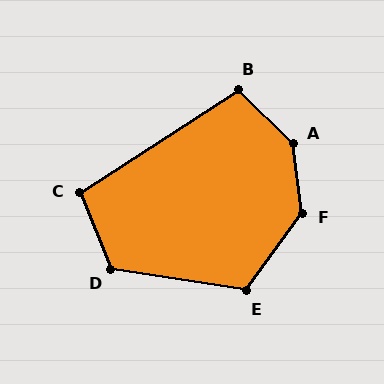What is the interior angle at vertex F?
Approximately 137 degrees (obtuse).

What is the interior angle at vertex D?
Approximately 121 degrees (obtuse).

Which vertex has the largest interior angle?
A, at approximately 142 degrees.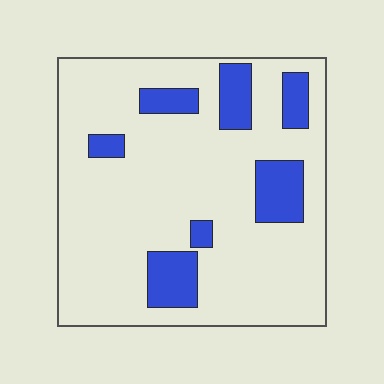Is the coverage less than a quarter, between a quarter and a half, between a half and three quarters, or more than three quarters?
Less than a quarter.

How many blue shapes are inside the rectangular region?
7.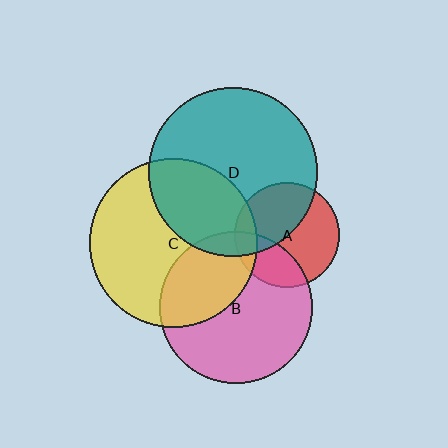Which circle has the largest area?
Circle D (teal).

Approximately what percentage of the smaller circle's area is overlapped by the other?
Approximately 30%.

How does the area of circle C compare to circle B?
Approximately 1.2 times.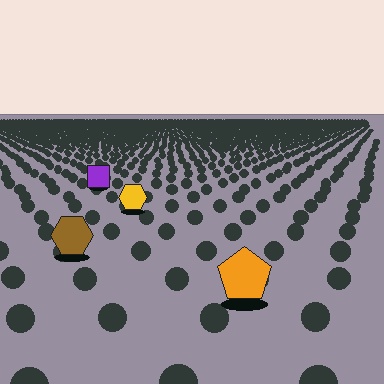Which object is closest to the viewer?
The orange pentagon is closest. The texture marks near it are larger and more spread out.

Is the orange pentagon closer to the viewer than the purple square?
Yes. The orange pentagon is closer — you can tell from the texture gradient: the ground texture is coarser near it.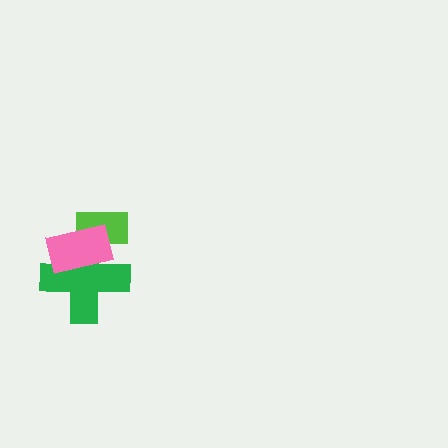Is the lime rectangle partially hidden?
Yes, it is partially covered by another shape.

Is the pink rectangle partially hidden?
No, no other shape covers it.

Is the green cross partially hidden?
Yes, it is partially covered by another shape.